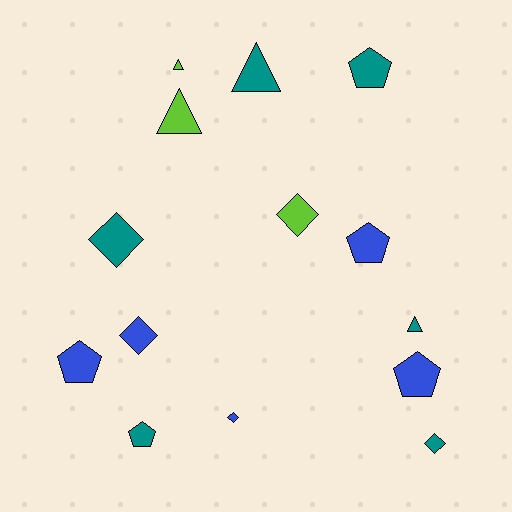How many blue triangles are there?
There are no blue triangles.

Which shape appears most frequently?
Pentagon, with 5 objects.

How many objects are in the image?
There are 14 objects.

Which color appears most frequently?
Teal, with 6 objects.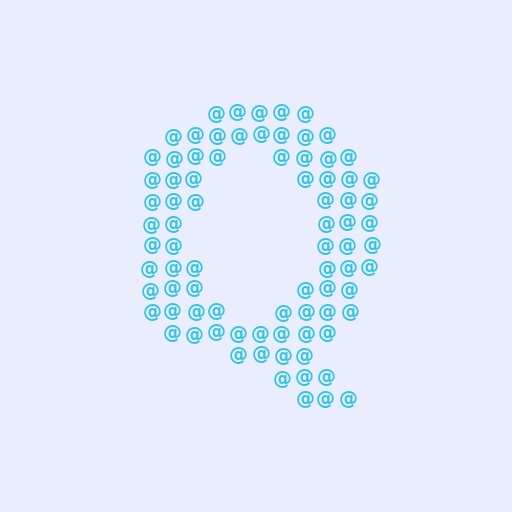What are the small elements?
The small elements are at signs.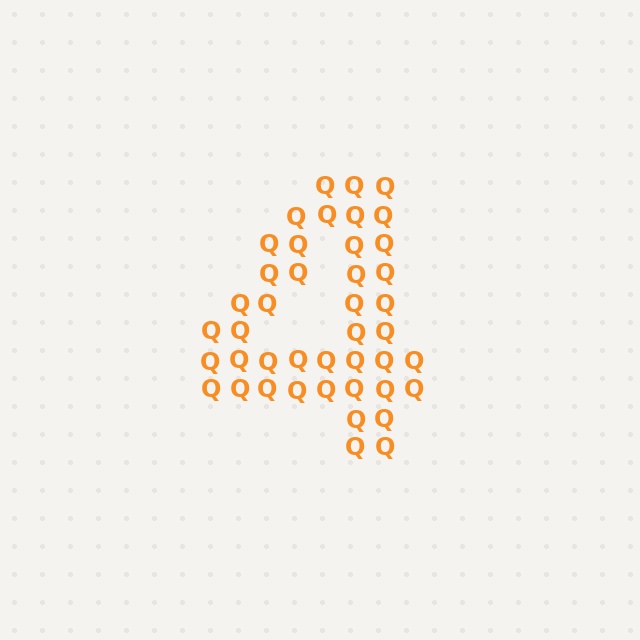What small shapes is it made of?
It is made of small letter Q's.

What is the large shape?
The large shape is the digit 4.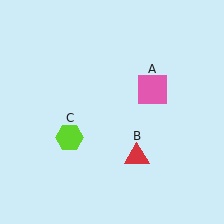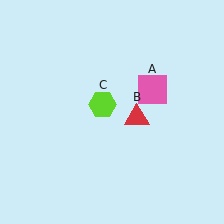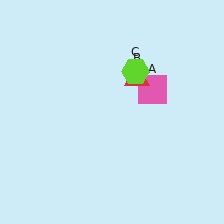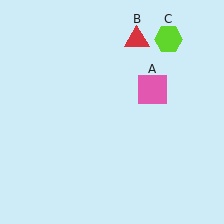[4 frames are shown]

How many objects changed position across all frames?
2 objects changed position: red triangle (object B), lime hexagon (object C).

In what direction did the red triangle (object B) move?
The red triangle (object B) moved up.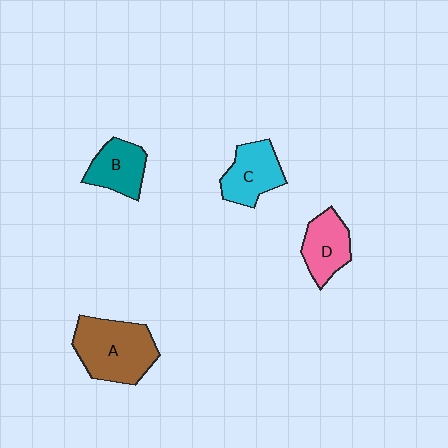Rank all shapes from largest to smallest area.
From largest to smallest: A (brown), C (cyan), D (pink), B (teal).